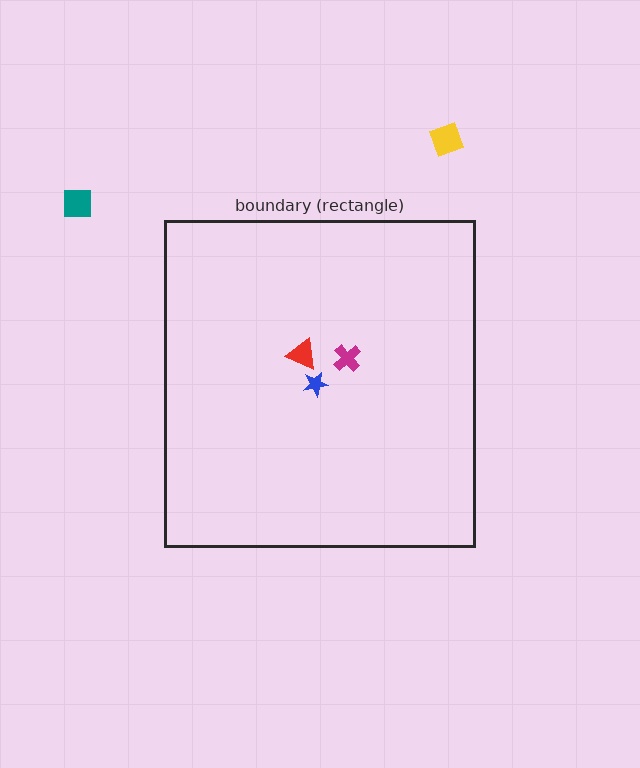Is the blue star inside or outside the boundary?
Inside.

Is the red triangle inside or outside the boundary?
Inside.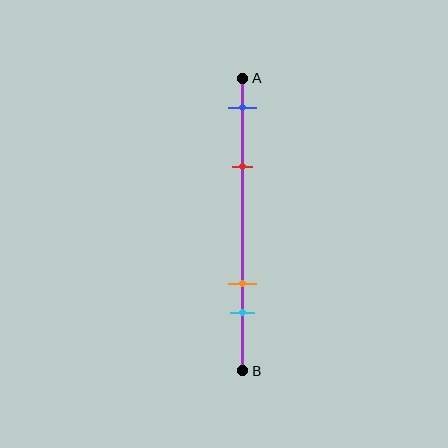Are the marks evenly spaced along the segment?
No, the marks are not evenly spaced.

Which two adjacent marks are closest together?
The orange and cyan marks are the closest adjacent pair.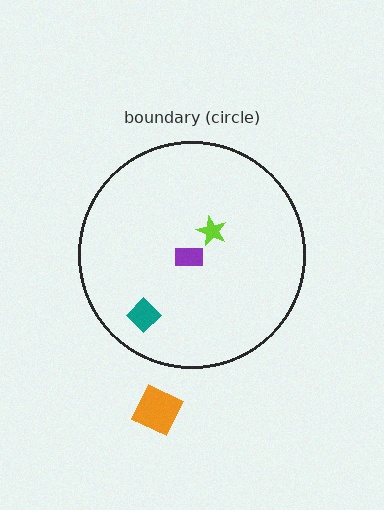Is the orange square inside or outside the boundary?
Outside.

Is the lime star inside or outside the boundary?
Inside.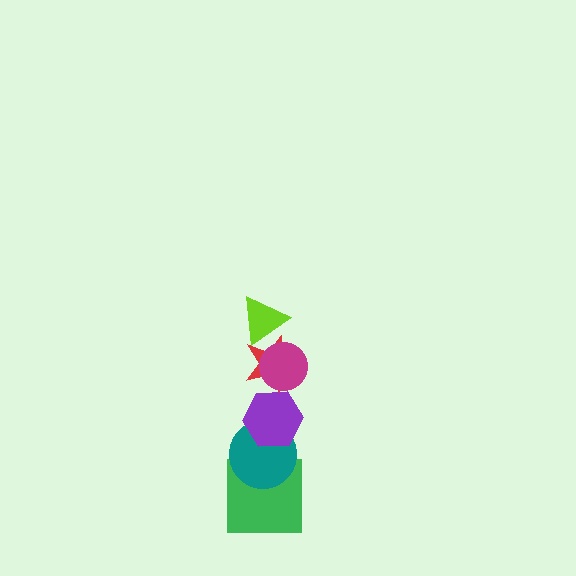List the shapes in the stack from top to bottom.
From top to bottom: the lime triangle, the magenta circle, the red star, the purple hexagon, the teal circle, the green square.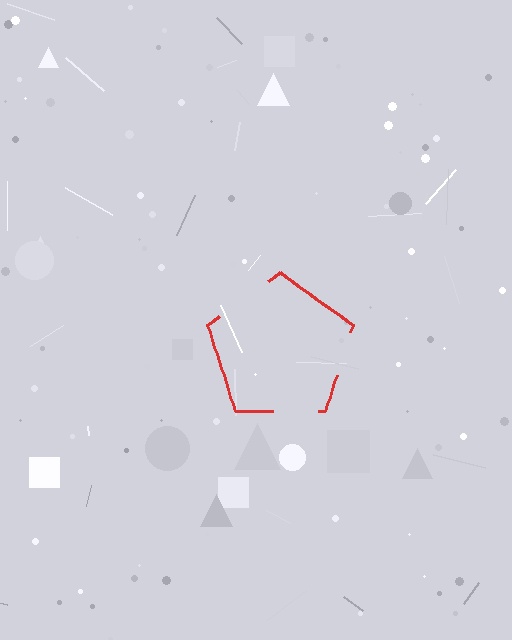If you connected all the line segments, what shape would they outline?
They would outline a pentagon.